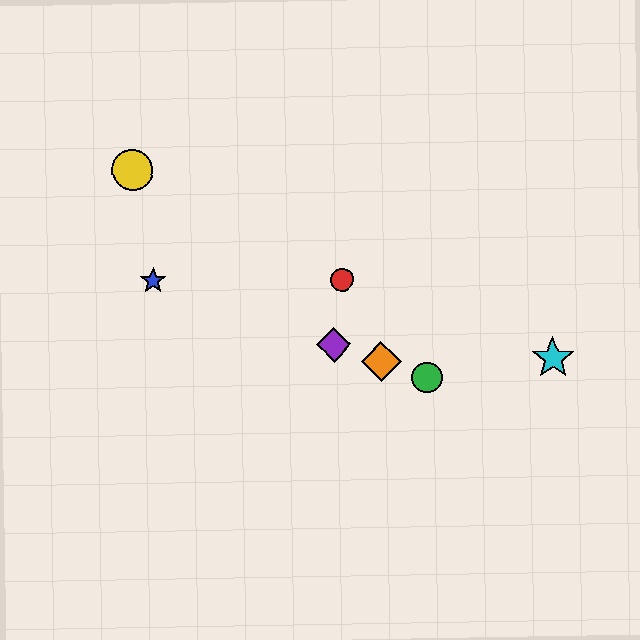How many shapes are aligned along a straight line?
4 shapes (the blue star, the green circle, the purple diamond, the orange diamond) are aligned along a straight line.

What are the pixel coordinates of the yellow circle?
The yellow circle is at (132, 170).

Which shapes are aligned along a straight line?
The blue star, the green circle, the purple diamond, the orange diamond are aligned along a straight line.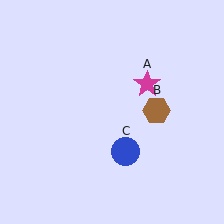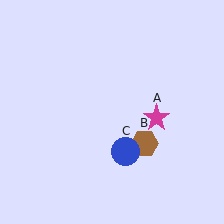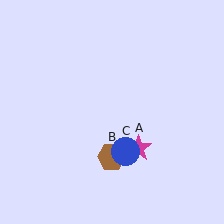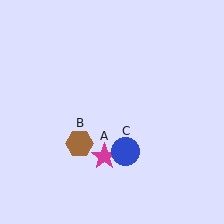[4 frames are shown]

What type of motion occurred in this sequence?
The magenta star (object A), brown hexagon (object B) rotated clockwise around the center of the scene.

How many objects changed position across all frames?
2 objects changed position: magenta star (object A), brown hexagon (object B).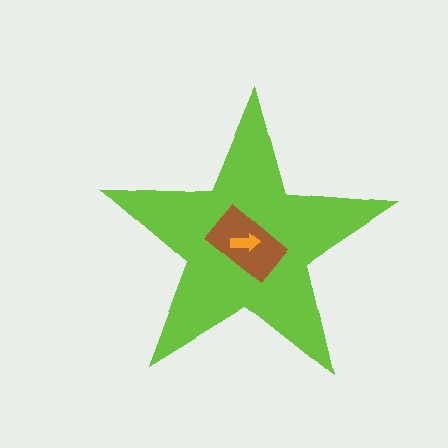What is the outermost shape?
The lime star.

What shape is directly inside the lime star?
The brown rectangle.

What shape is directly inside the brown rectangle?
The orange arrow.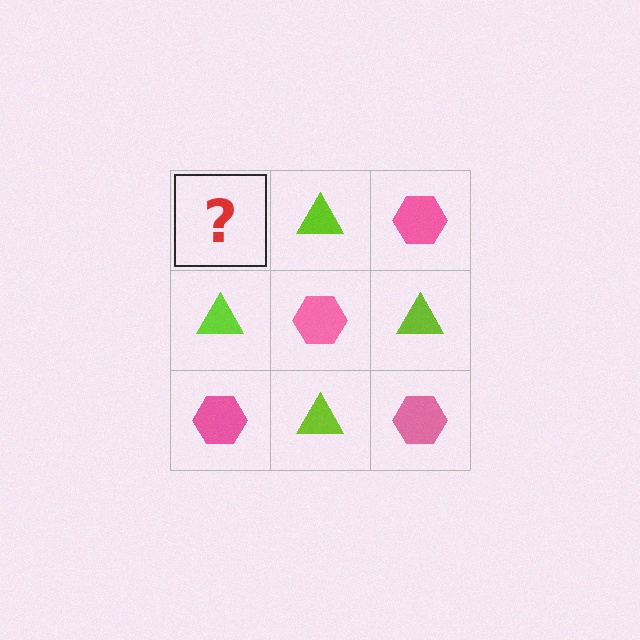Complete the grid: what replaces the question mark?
The question mark should be replaced with a pink hexagon.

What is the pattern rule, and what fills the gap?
The rule is that it alternates pink hexagon and lime triangle in a checkerboard pattern. The gap should be filled with a pink hexagon.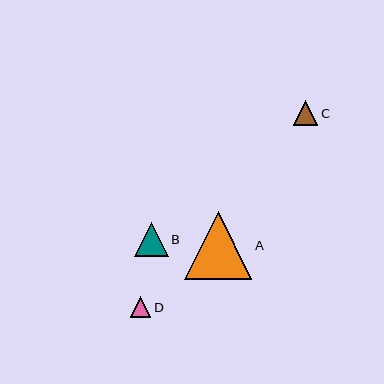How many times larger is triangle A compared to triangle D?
Triangle A is approximately 3.2 times the size of triangle D.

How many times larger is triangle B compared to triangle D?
Triangle B is approximately 1.6 times the size of triangle D.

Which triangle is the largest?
Triangle A is the largest with a size of approximately 67 pixels.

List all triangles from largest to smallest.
From largest to smallest: A, B, C, D.